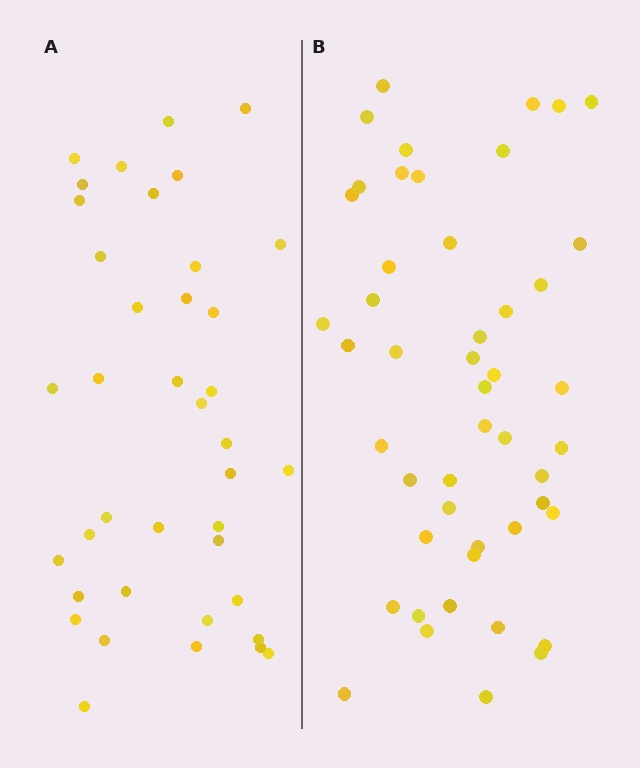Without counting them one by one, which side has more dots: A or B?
Region B (the right region) has more dots.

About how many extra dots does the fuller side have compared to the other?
Region B has roughly 8 or so more dots than region A.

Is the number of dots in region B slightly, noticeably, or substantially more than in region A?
Region B has only slightly more — the two regions are fairly close. The ratio is roughly 1.2 to 1.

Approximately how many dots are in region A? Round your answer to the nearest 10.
About 40 dots. (The exact count is 39, which rounds to 40.)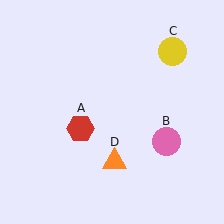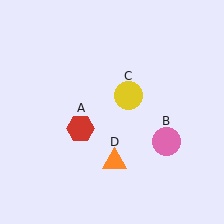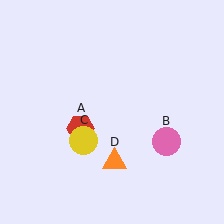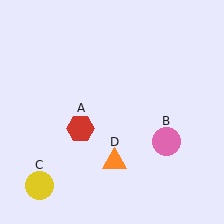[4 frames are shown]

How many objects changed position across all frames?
1 object changed position: yellow circle (object C).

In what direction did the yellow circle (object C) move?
The yellow circle (object C) moved down and to the left.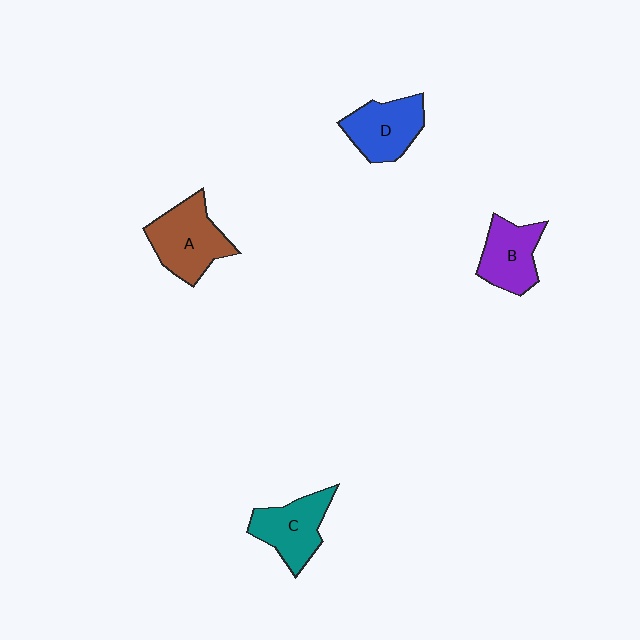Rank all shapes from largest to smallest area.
From largest to smallest: A (brown), C (teal), D (blue), B (purple).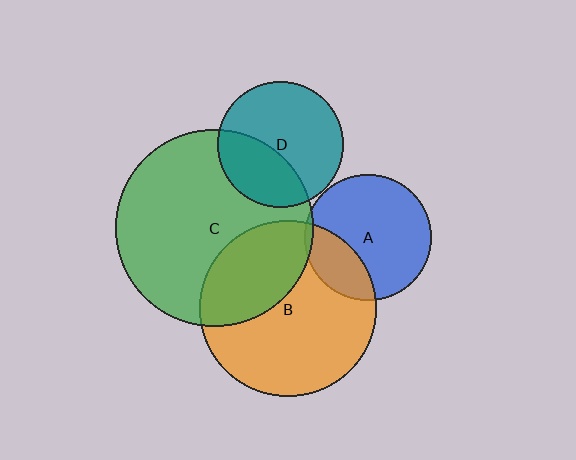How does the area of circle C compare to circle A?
Approximately 2.4 times.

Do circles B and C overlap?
Yes.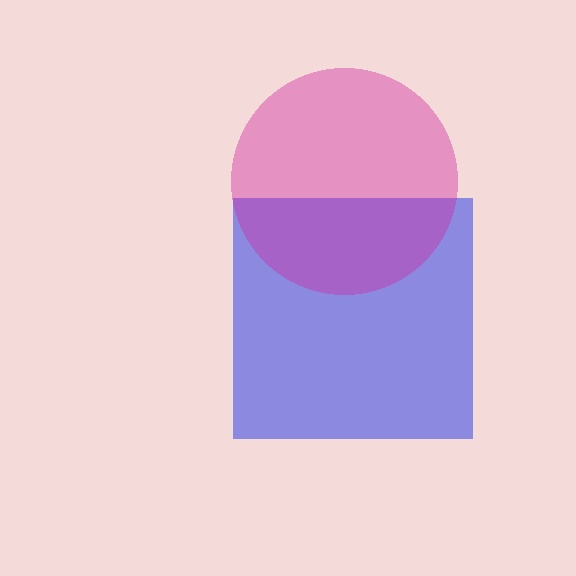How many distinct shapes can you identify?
There are 2 distinct shapes: a blue square, a magenta circle.